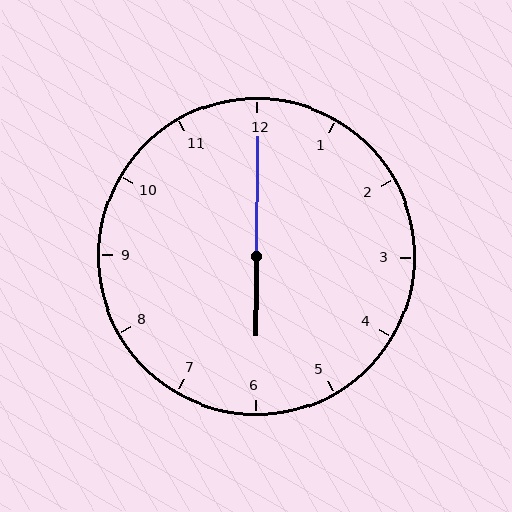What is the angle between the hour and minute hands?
Approximately 180 degrees.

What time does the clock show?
6:00.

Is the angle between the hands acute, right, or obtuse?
It is obtuse.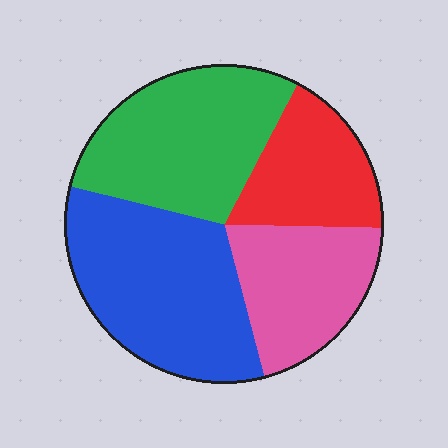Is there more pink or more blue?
Blue.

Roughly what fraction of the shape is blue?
Blue covers about 35% of the shape.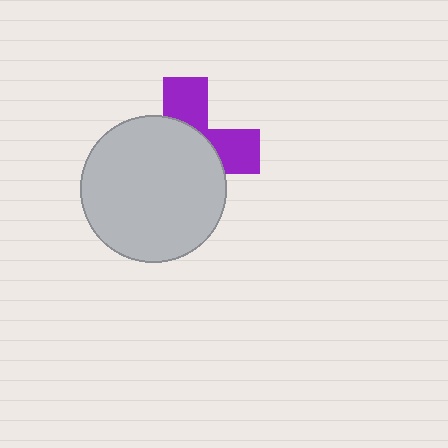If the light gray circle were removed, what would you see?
You would see the complete purple cross.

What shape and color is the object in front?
The object in front is a light gray circle.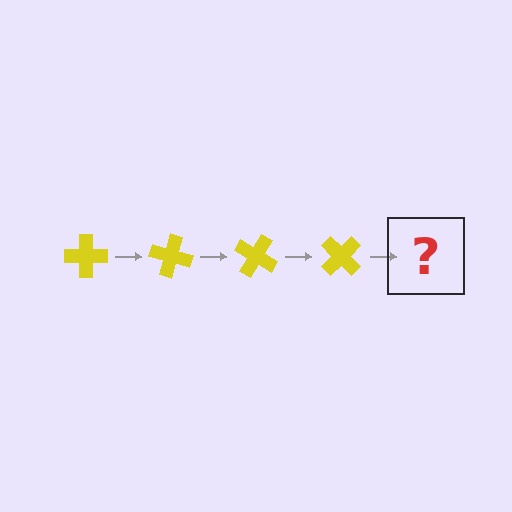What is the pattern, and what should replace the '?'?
The pattern is that the cross rotates 15 degrees each step. The '?' should be a yellow cross rotated 60 degrees.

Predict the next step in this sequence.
The next step is a yellow cross rotated 60 degrees.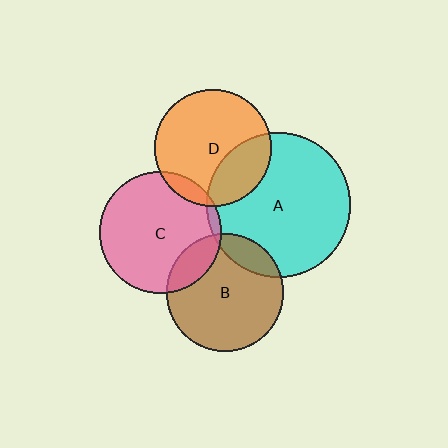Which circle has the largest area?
Circle A (cyan).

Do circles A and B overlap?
Yes.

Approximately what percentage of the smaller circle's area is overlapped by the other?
Approximately 15%.